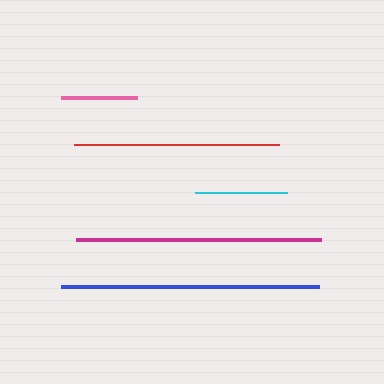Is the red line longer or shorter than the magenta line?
The magenta line is longer than the red line.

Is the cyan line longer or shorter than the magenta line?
The magenta line is longer than the cyan line.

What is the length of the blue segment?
The blue segment is approximately 258 pixels long.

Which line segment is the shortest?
The pink line is the shortest at approximately 76 pixels.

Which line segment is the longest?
The blue line is the longest at approximately 258 pixels.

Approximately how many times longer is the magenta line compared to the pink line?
The magenta line is approximately 3.2 times the length of the pink line.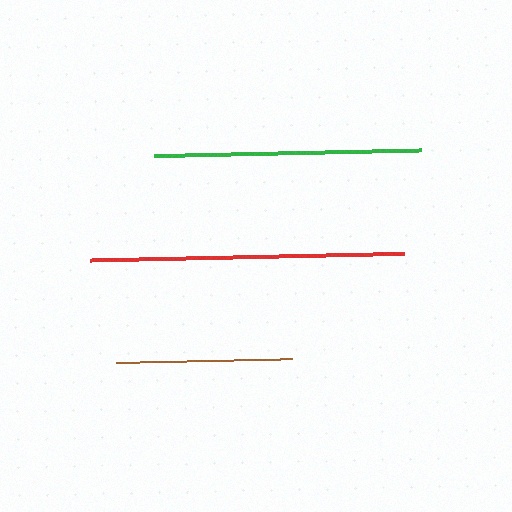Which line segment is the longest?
The red line is the longest at approximately 314 pixels.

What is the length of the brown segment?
The brown segment is approximately 176 pixels long.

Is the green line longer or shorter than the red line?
The red line is longer than the green line.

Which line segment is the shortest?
The brown line is the shortest at approximately 176 pixels.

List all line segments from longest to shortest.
From longest to shortest: red, green, brown.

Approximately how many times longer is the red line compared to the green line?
The red line is approximately 1.2 times the length of the green line.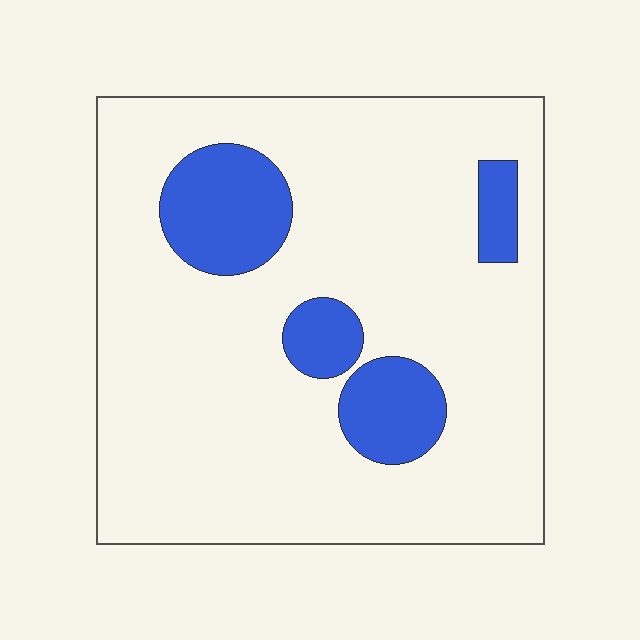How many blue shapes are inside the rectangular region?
4.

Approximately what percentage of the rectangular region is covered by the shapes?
Approximately 15%.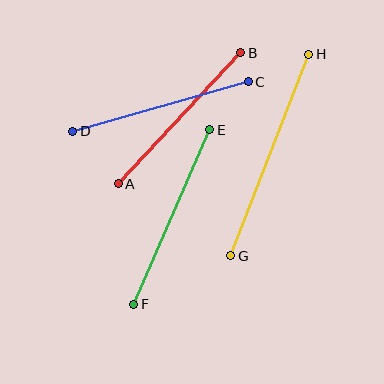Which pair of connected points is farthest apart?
Points G and H are farthest apart.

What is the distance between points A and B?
The distance is approximately 180 pixels.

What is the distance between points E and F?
The distance is approximately 190 pixels.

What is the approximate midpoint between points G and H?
The midpoint is at approximately (270, 155) pixels.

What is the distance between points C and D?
The distance is approximately 182 pixels.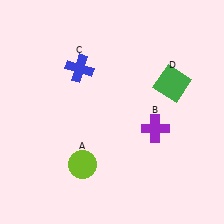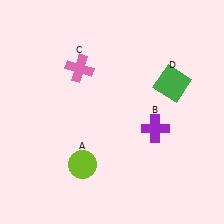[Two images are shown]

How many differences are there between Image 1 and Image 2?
There is 1 difference between the two images.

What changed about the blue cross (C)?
In Image 1, C is blue. In Image 2, it changed to pink.